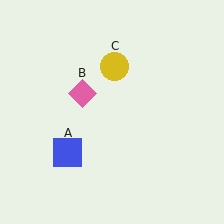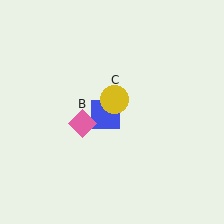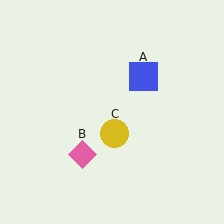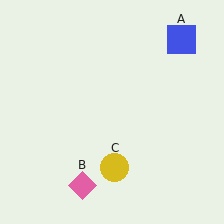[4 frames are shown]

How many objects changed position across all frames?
3 objects changed position: blue square (object A), pink diamond (object B), yellow circle (object C).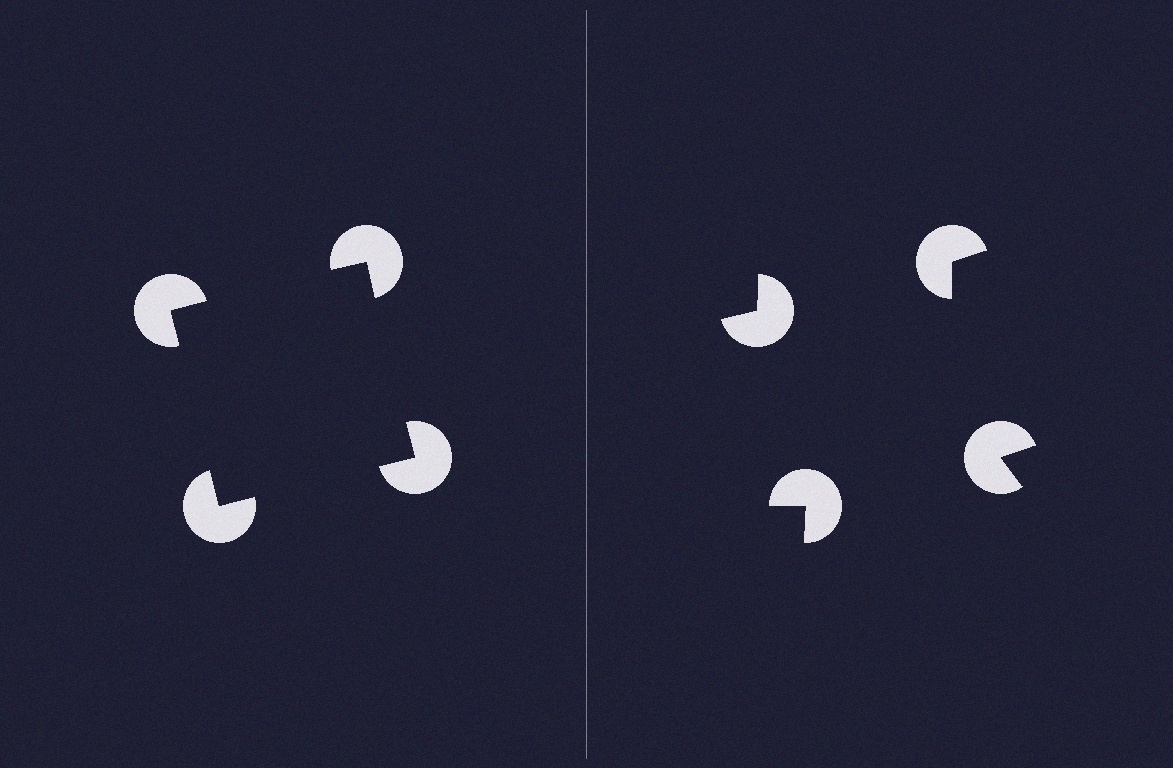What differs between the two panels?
The pac-man discs are positioned identically on both sides; only the wedge orientations differ. On the left they align to a square; on the right they are misaligned.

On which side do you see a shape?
An illusory square appears on the left side. On the right side the wedge cuts are rotated, so no coherent shape forms.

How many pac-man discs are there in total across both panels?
8 — 4 on each side.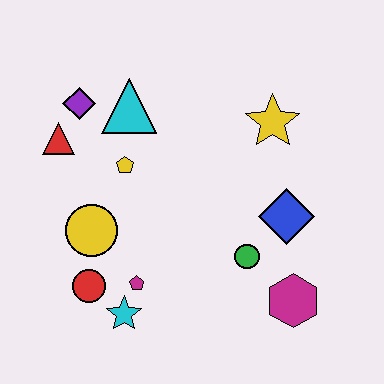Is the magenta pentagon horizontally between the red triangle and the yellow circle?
No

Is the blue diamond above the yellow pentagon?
No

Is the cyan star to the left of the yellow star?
Yes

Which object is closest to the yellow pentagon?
The cyan triangle is closest to the yellow pentagon.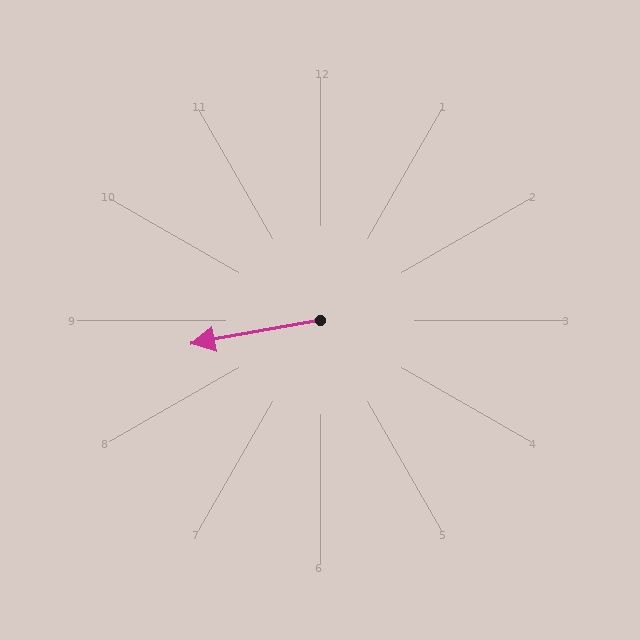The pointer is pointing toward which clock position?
Roughly 9 o'clock.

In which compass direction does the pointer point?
West.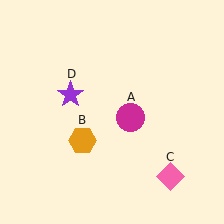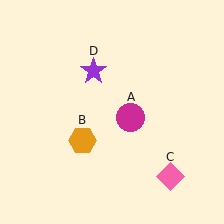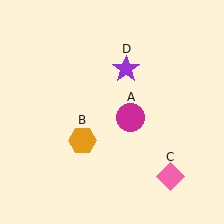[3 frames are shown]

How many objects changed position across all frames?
1 object changed position: purple star (object D).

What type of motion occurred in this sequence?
The purple star (object D) rotated clockwise around the center of the scene.